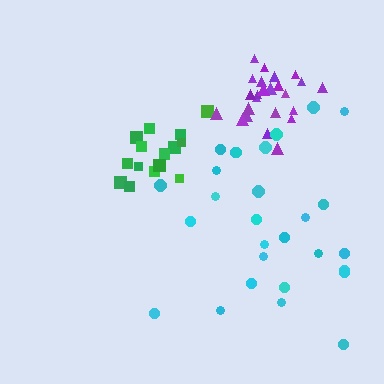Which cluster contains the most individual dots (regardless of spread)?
Cyan (28).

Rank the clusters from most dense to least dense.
purple, green, cyan.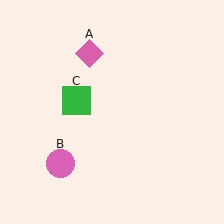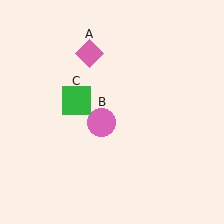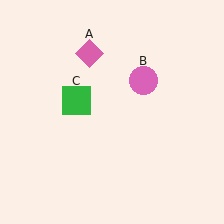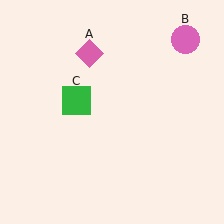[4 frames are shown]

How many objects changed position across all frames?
1 object changed position: pink circle (object B).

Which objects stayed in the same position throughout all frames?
Pink diamond (object A) and green square (object C) remained stationary.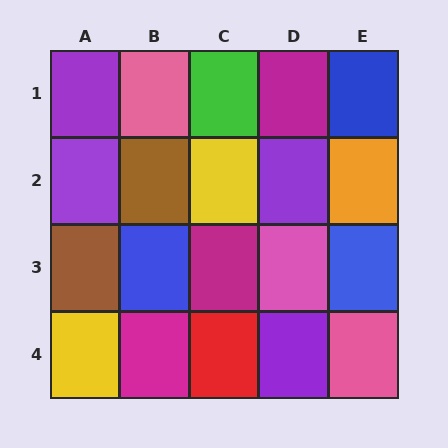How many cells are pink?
3 cells are pink.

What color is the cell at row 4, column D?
Purple.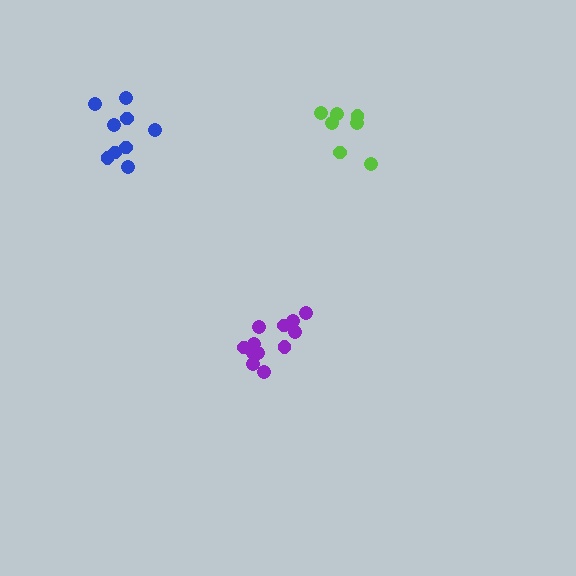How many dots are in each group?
Group 1: 12 dots, Group 2: 9 dots, Group 3: 7 dots (28 total).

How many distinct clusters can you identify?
There are 3 distinct clusters.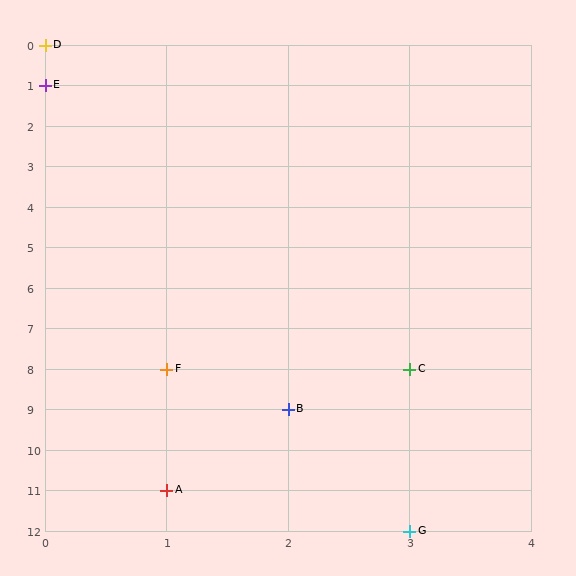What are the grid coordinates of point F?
Point F is at grid coordinates (1, 8).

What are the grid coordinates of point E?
Point E is at grid coordinates (0, 1).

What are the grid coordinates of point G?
Point G is at grid coordinates (3, 12).